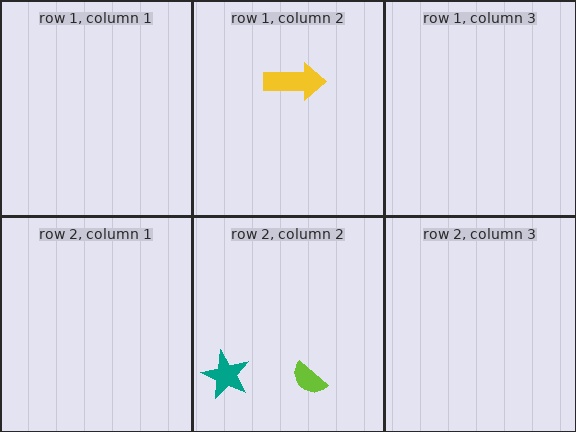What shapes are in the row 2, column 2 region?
The lime semicircle, the teal star.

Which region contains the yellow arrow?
The row 1, column 2 region.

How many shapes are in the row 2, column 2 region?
2.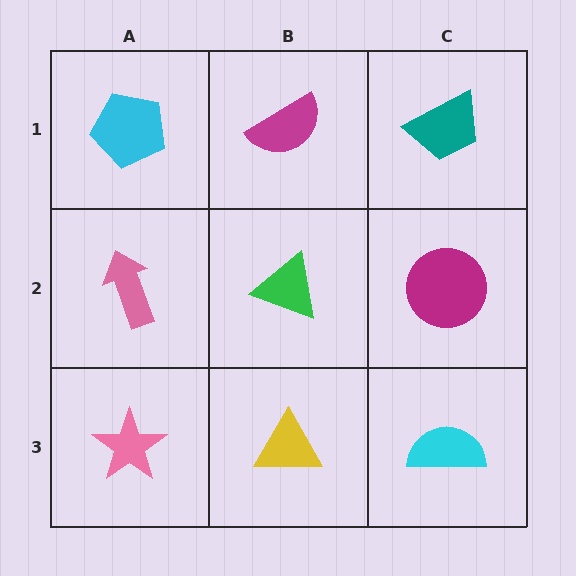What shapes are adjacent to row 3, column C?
A magenta circle (row 2, column C), a yellow triangle (row 3, column B).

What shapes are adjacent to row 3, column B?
A green triangle (row 2, column B), a pink star (row 3, column A), a cyan semicircle (row 3, column C).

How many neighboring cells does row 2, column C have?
3.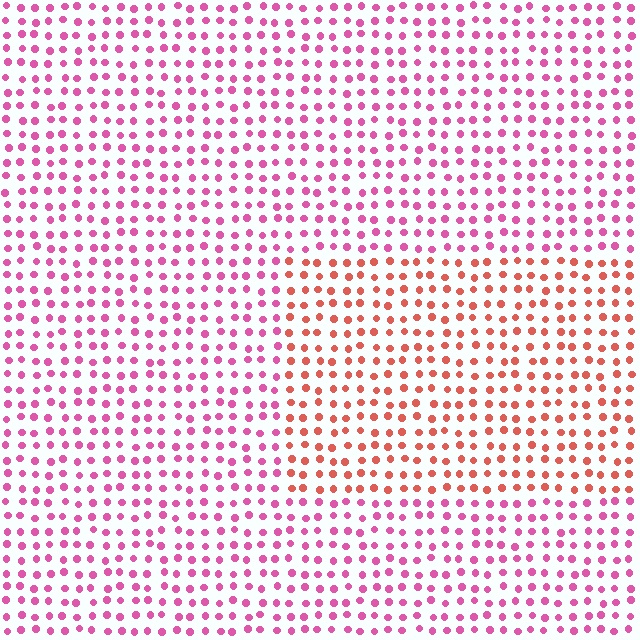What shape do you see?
I see a rectangle.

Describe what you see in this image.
The image is filled with small pink elements in a uniform arrangement. A rectangle-shaped region is visible where the elements are tinted to a slightly different hue, forming a subtle color boundary.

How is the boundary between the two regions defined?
The boundary is defined purely by a slight shift in hue (about 40 degrees). Spacing, size, and orientation are identical on both sides.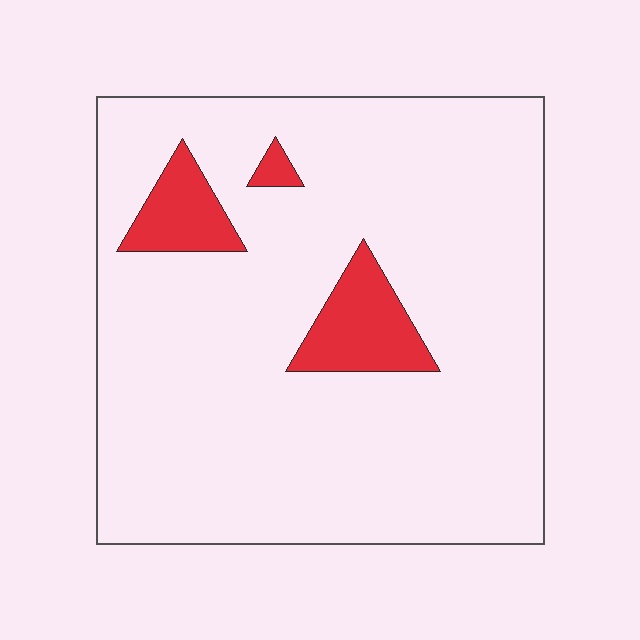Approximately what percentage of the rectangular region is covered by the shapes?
Approximately 10%.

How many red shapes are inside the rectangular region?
3.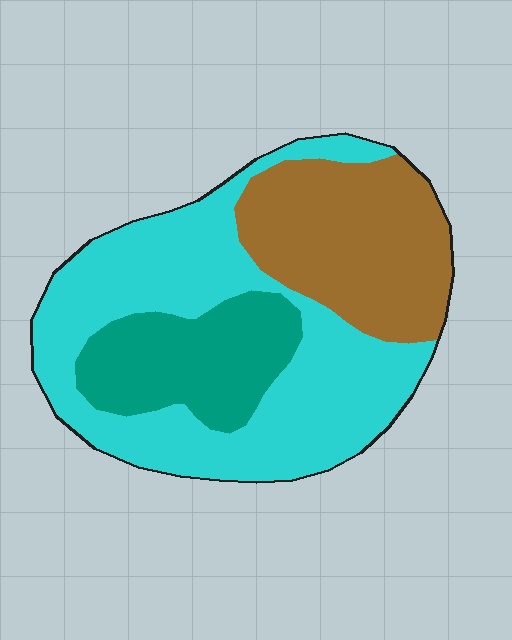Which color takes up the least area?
Teal, at roughly 20%.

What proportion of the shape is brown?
Brown covers 28% of the shape.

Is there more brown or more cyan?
Cyan.